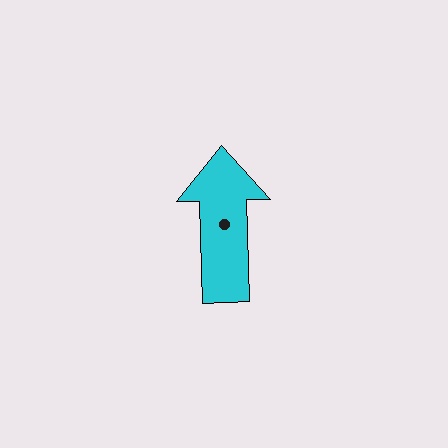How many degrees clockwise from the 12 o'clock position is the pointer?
Approximately 358 degrees.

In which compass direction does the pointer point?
North.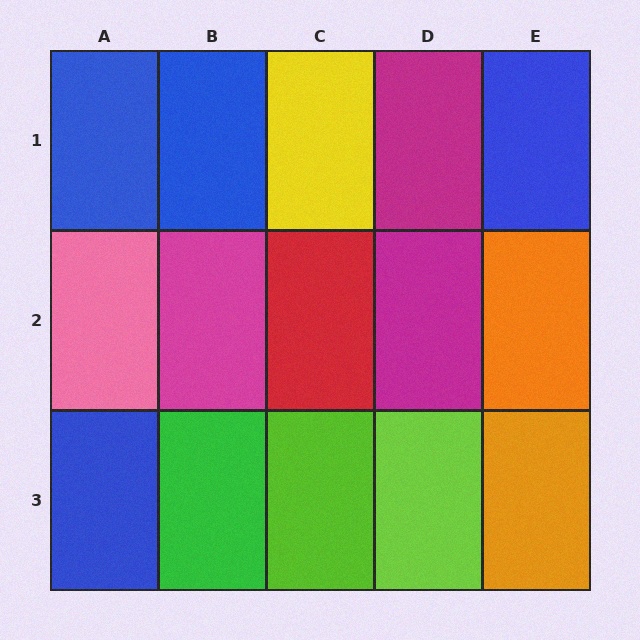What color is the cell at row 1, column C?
Yellow.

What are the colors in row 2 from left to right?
Pink, magenta, red, magenta, orange.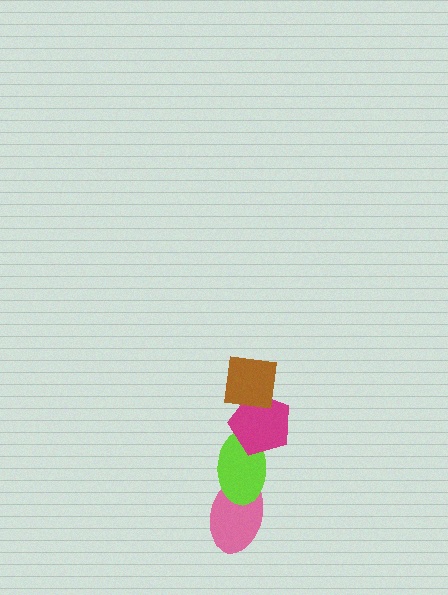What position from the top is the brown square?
The brown square is 1st from the top.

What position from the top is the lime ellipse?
The lime ellipse is 3rd from the top.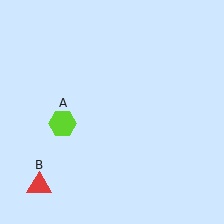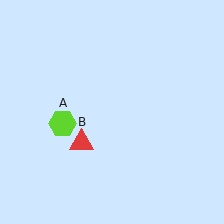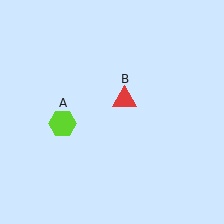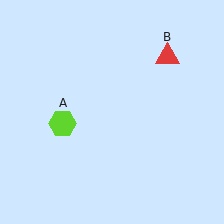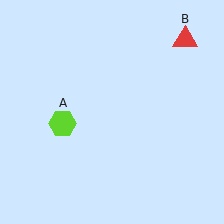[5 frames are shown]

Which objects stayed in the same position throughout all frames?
Lime hexagon (object A) remained stationary.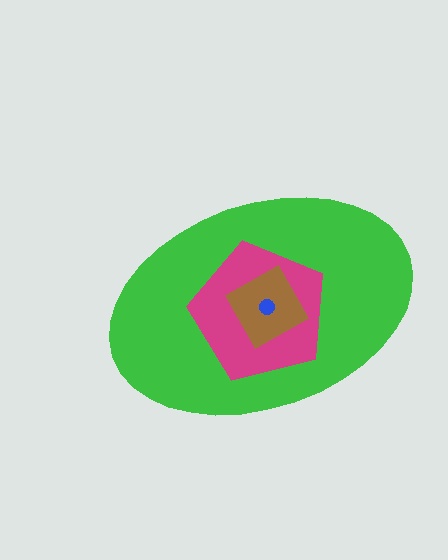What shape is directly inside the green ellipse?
The magenta pentagon.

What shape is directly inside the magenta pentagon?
The brown square.